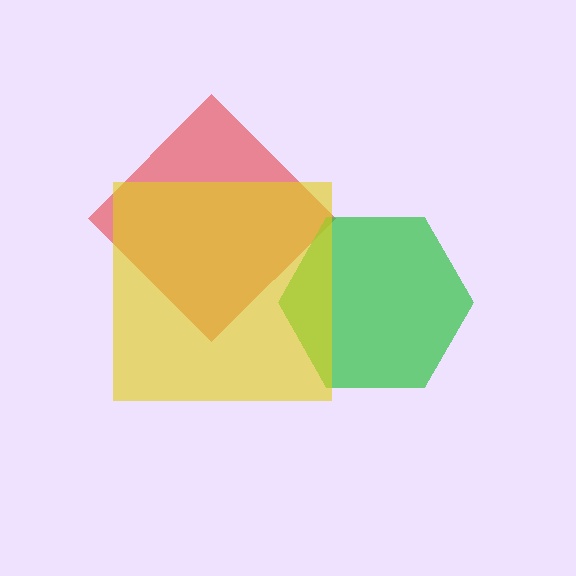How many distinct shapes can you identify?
There are 3 distinct shapes: a red diamond, a green hexagon, a yellow square.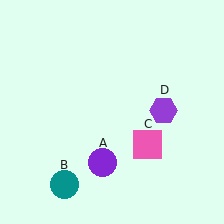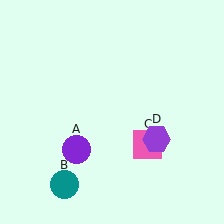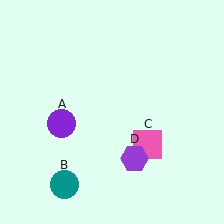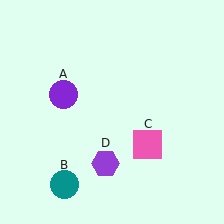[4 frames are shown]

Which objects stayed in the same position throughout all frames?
Teal circle (object B) and pink square (object C) remained stationary.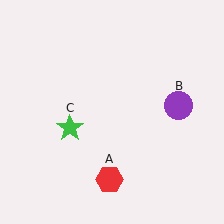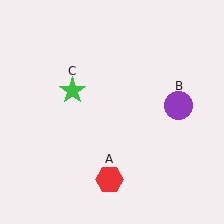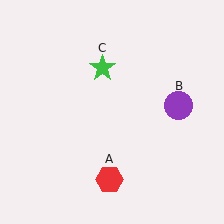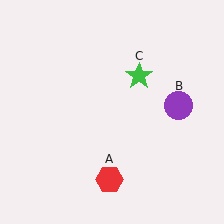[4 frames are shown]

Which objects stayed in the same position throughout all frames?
Red hexagon (object A) and purple circle (object B) remained stationary.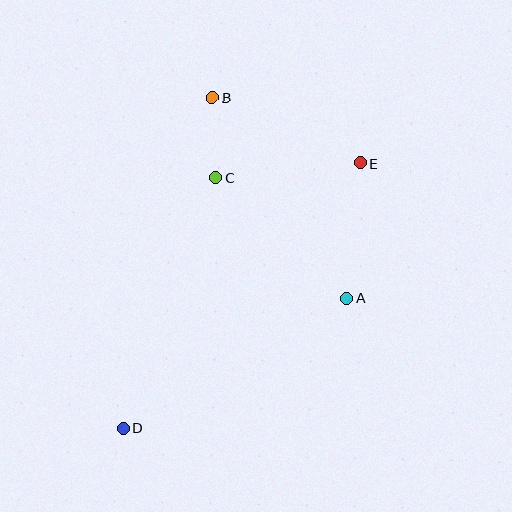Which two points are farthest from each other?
Points D and E are farthest from each other.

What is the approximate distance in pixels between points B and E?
The distance between B and E is approximately 162 pixels.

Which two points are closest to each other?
Points B and C are closest to each other.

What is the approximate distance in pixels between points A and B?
The distance between A and B is approximately 241 pixels.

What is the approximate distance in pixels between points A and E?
The distance between A and E is approximately 136 pixels.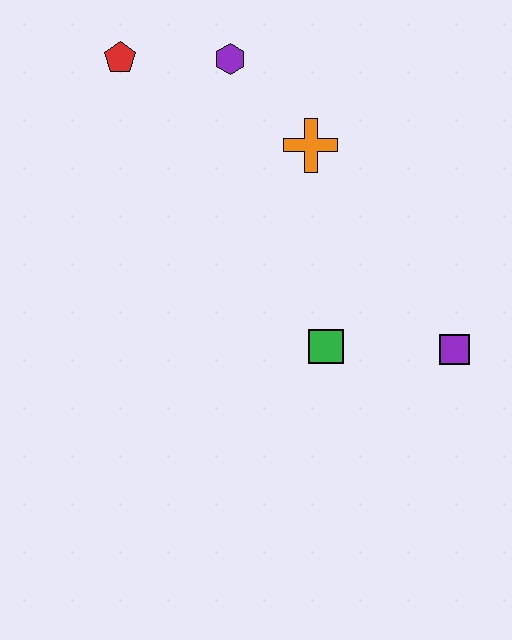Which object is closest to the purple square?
The green square is closest to the purple square.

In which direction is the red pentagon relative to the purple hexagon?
The red pentagon is to the left of the purple hexagon.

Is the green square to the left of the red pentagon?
No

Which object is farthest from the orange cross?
The purple square is farthest from the orange cross.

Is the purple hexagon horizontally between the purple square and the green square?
No